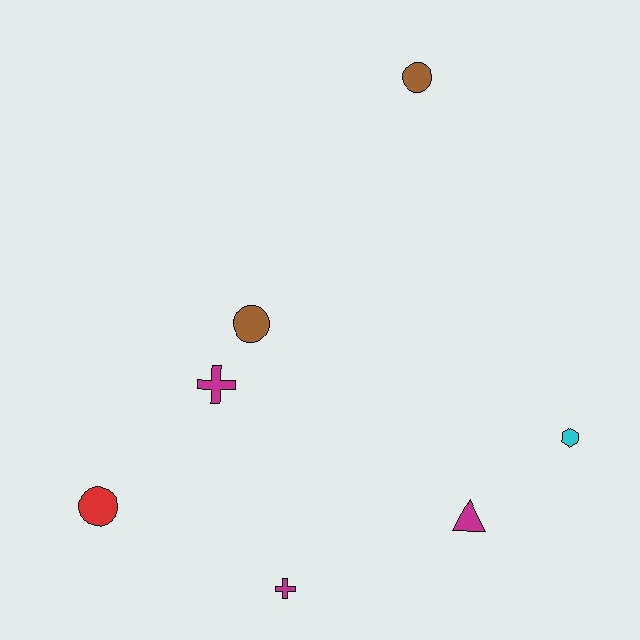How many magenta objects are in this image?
There are 3 magenta objects.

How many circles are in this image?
There are 3 circles.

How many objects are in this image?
There are 7 objects.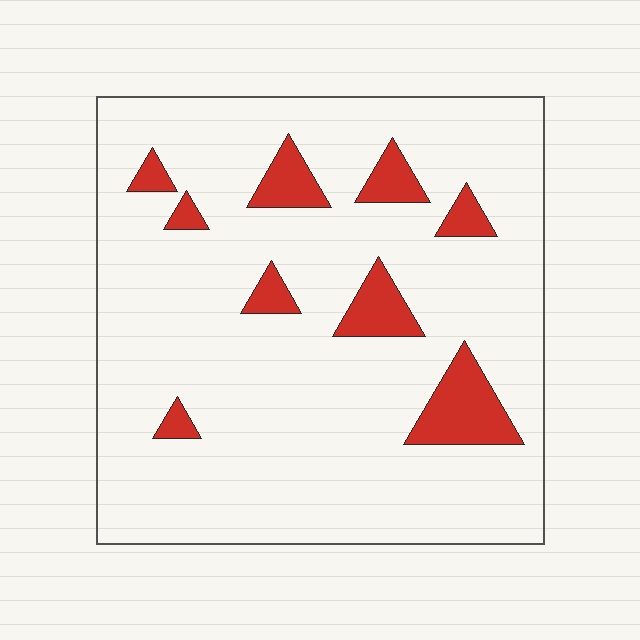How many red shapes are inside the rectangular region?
9.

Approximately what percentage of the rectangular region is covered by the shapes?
Approximately 10%.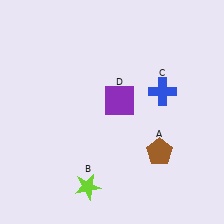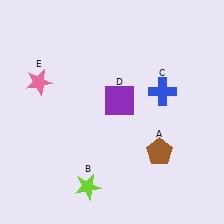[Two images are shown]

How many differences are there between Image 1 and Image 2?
There is 1 difference between the two images.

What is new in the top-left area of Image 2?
A pink star (E) was added in the top-left area of Image 2.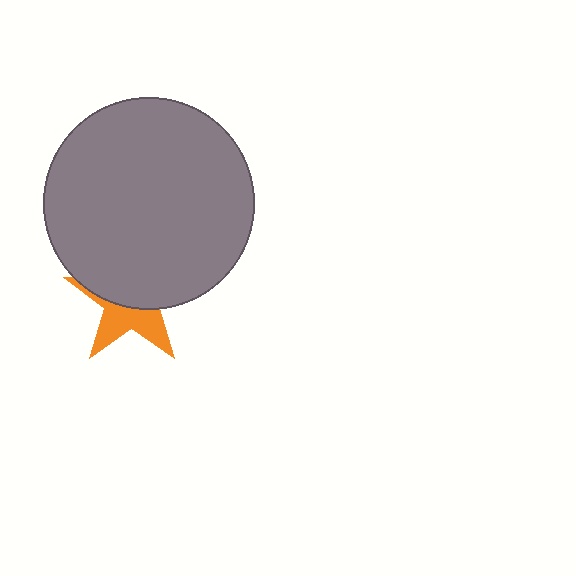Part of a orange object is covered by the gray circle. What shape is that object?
It is a star.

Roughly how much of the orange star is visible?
A small part of it is visible (roughly 42%).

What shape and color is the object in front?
The object in front is a gray circle.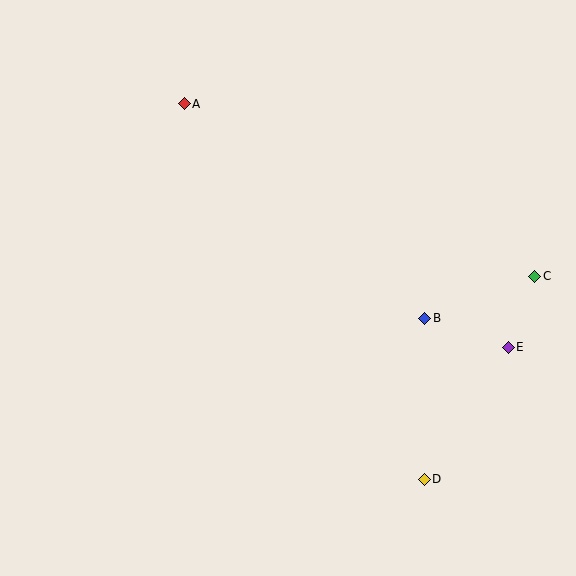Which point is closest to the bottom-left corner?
Point D is closest to the bottom-left corner.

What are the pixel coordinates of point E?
Point E is at (508, 347).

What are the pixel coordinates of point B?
Point B is at (425, 318).